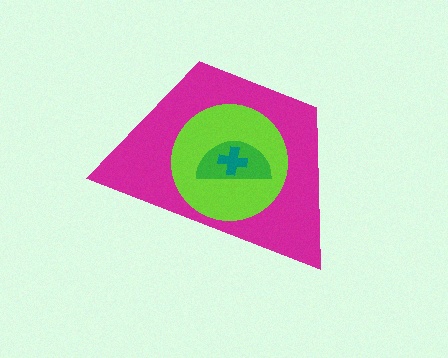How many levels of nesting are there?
4.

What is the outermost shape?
The magenta trapezoid.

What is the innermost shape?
The teal cross.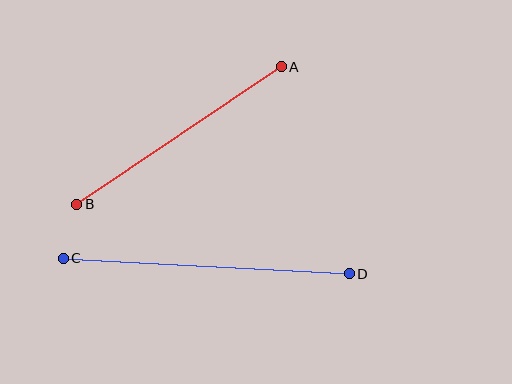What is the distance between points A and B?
The distance is approximately 246 pixels.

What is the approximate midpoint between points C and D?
The midpoint is at approximately (206, 266) pixels.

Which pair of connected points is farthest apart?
Points C and D are farthest apart.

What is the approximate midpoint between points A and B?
The midpoint is at approximately (179, 136) pixels.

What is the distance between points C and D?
The distance is approximately 286 pixels.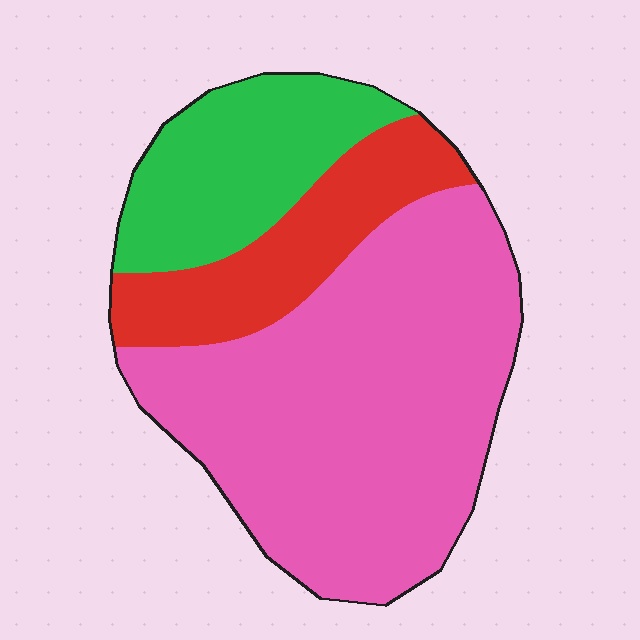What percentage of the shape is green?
Green takes up about one fifth (1/5) of the shape.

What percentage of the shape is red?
Red covers 19% of the shape.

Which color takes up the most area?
Pink, at roughly 60%.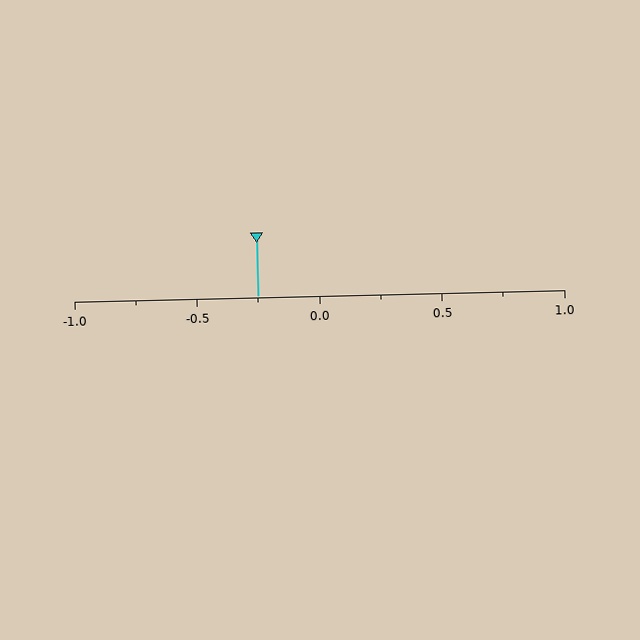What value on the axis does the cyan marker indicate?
The marker indicates approximately -0.25.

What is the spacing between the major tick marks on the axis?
The major ticks are spaced 0.5 apart.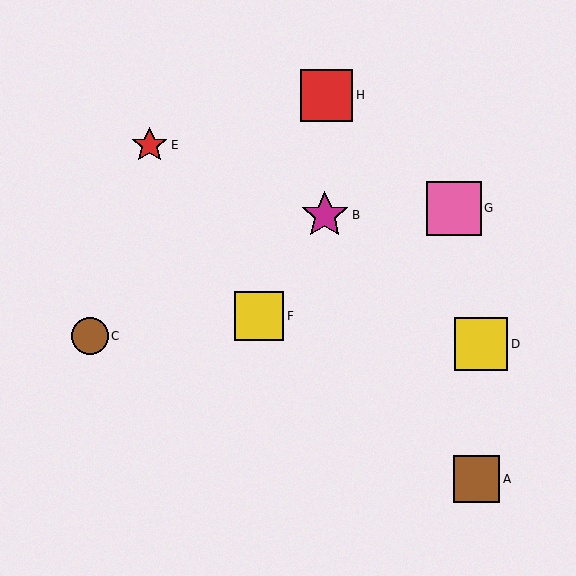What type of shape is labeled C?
Shape C is a brown circle.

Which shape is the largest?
The pink square (labeled G) is the largest.